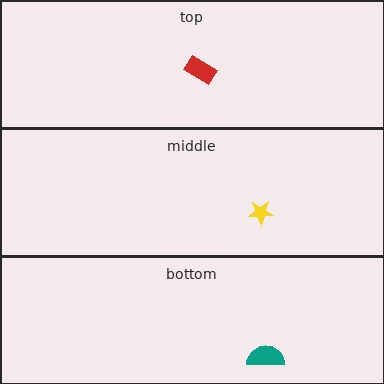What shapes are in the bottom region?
The teal semicircle.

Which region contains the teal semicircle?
The bottom region.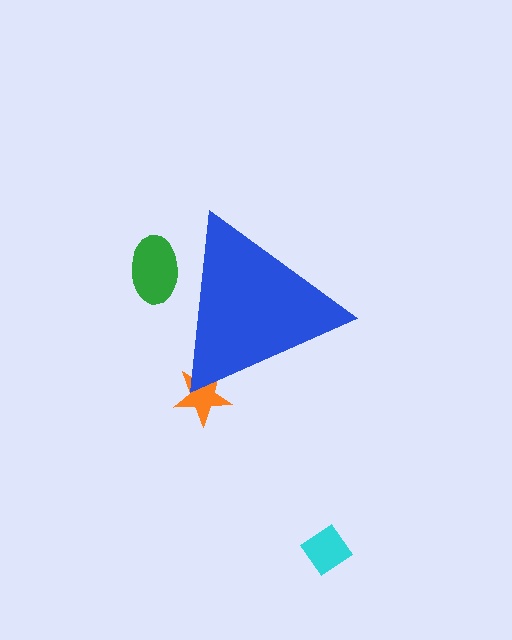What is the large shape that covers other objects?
A blue triangle.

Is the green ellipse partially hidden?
Yes, the green ellipse is partially hidden behind the blue triangle.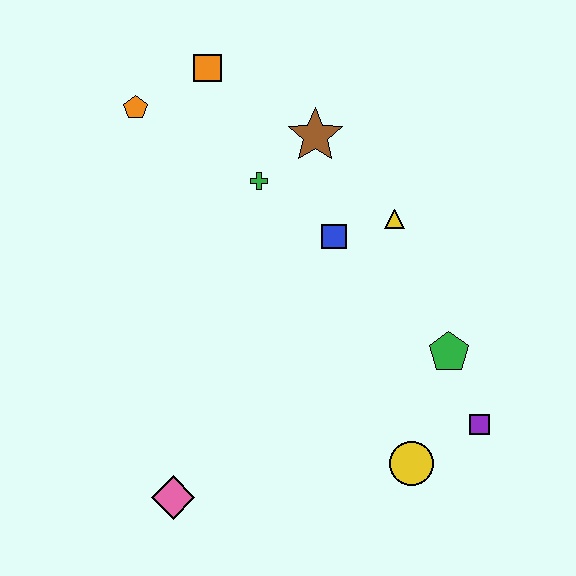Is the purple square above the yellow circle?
Yes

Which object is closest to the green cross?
The brown star is closest to the green cross.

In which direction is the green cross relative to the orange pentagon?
The green cross is to the right of the orange pentagon.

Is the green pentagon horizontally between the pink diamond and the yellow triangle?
No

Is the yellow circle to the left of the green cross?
No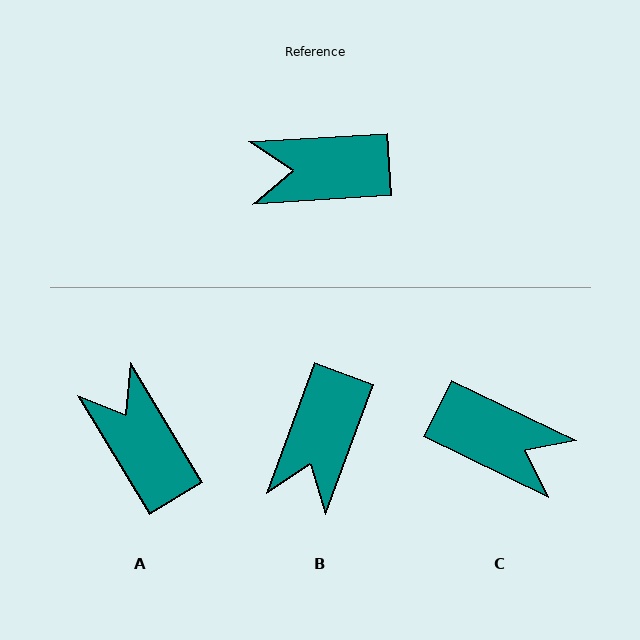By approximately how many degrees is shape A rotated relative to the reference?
Approximately 62 degrees clockwise.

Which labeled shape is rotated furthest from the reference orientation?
C, about 151 degrees away.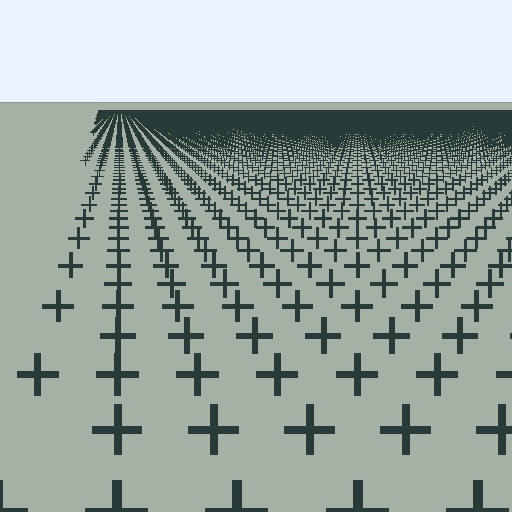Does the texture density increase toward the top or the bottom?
Density increases toward the top.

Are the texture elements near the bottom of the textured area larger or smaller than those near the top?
Larger. Near the bottom, elements are closer to the viewer and appear at a bigger on-screen size.